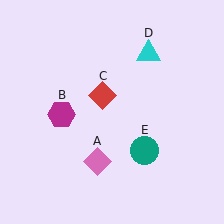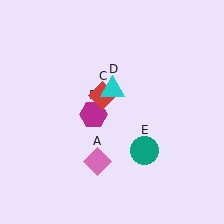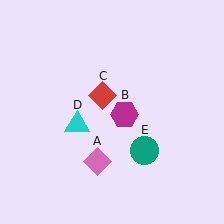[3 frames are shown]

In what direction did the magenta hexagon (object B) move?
The magenta hexagon (object B) moved right.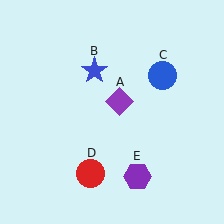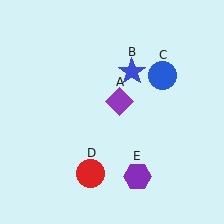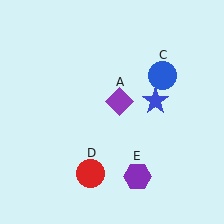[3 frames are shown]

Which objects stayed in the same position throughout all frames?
Purple diamond (object A) and blue circle (object C) and red circle (object D) and purple hexagon (object E) remained stationary.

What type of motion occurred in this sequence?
The blue star (object B) rotated clockwise around the center of the scene.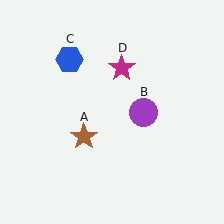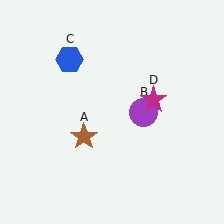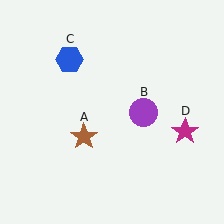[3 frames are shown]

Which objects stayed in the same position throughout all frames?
Brown star (object A) and purple circle (object B) and blue hexagon (object C) remained stationary.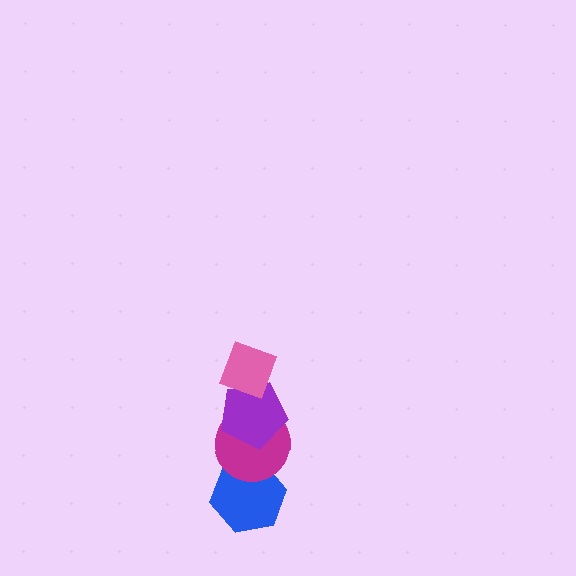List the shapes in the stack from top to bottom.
From top to bottom: the pink diamond, the purple pentagon, the magenta circle, the blue hexagon.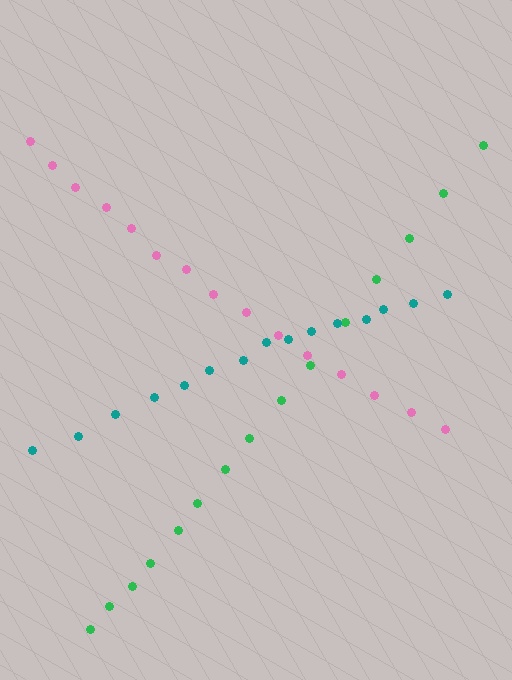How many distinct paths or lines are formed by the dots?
There are 3 distinct paths.